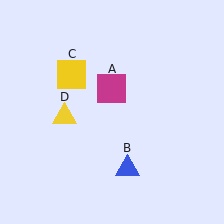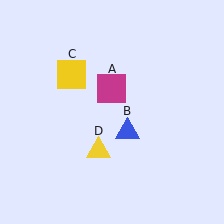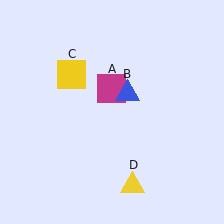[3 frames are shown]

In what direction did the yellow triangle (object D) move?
The yellow triangle (object D) moved down and to the right.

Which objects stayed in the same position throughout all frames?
Magenta square (object A) and yellow square (object C) remained stationary.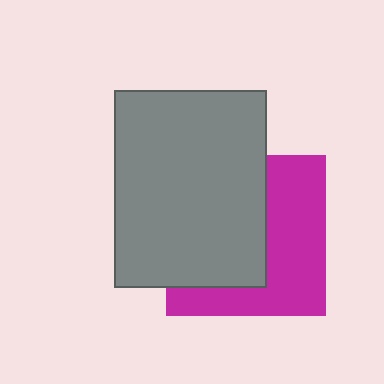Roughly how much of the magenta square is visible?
About half of it is visible (roughly 47%).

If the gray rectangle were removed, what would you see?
You would see the complete magenta square.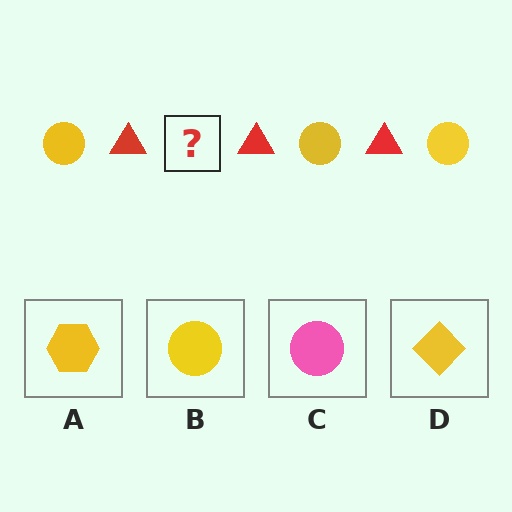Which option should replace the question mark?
Option B.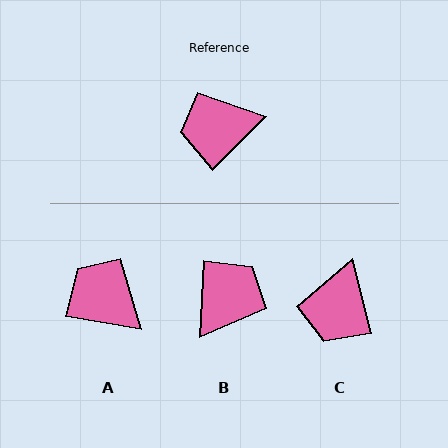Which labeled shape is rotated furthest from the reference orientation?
B, about 138 degrees away.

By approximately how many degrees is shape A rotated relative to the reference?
Approximately 54 degrees clockwise.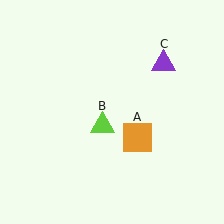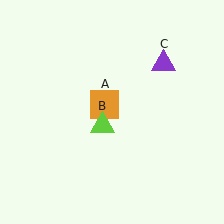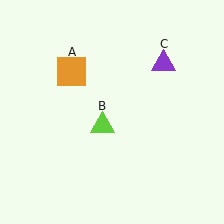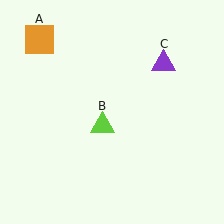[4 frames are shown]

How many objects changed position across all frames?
1 object changed position: orange square (object A).